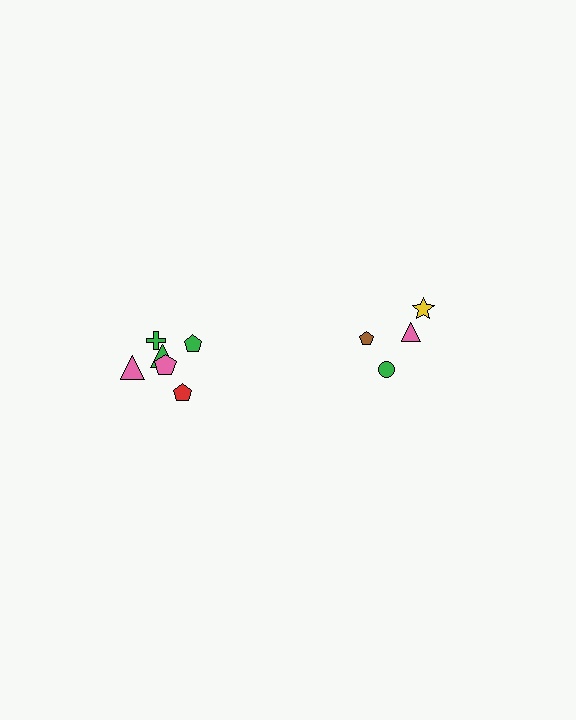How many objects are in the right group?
There are 4 objects.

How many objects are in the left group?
There are 6 objects.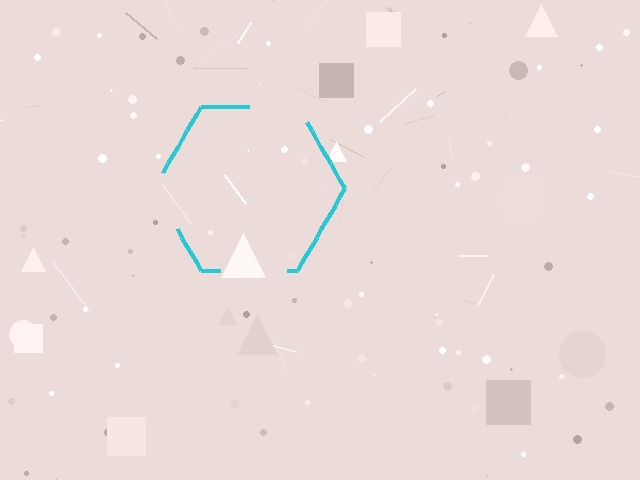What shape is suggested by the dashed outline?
The dashed outline suggests a hexagon.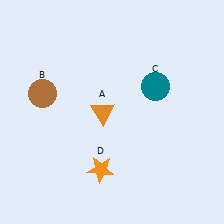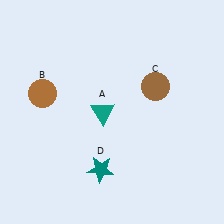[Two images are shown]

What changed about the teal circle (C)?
In Image 1, C is teal. In Image 2, it changed to brown.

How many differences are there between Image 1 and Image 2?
There are 3 differences between the two images.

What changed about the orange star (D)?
In Image 1, D is orange. In Image 2, it changed to teal.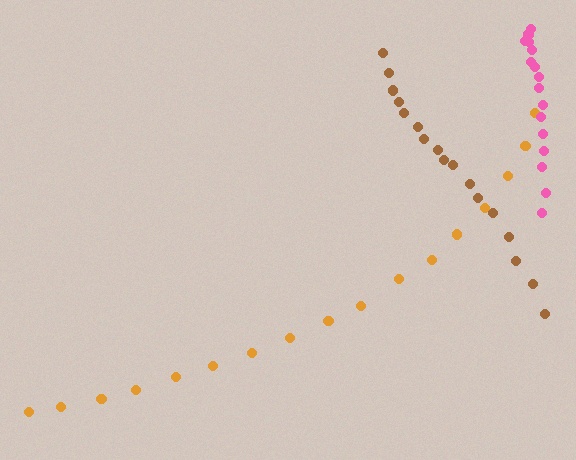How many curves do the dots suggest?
There are 3 distinct paths.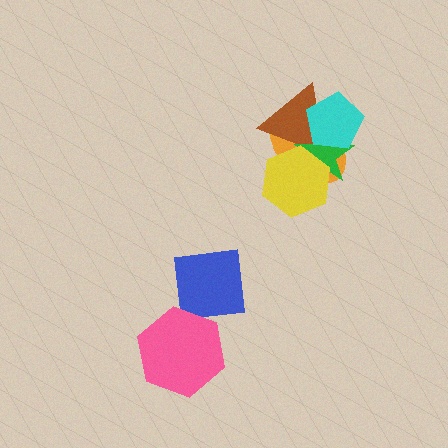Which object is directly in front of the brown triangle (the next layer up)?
The green star is directly in front of the brown triangle.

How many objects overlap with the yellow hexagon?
3 objects overlap with the yellow hexagon.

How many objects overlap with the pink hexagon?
1 object overlaps with the pink hexagon.